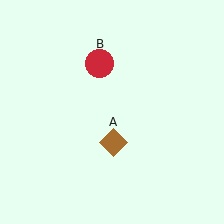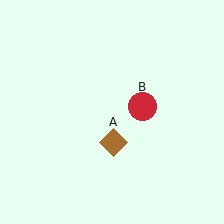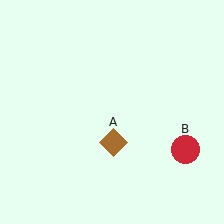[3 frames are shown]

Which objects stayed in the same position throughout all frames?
Brown diamond (object A) remained stationary.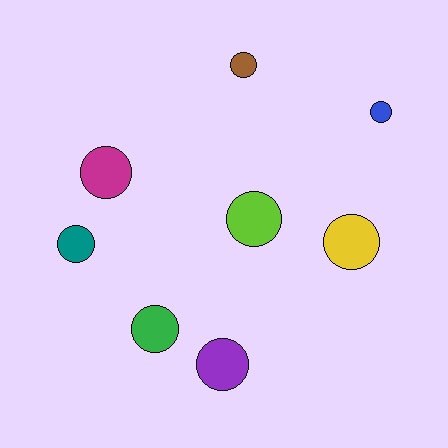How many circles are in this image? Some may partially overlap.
There are 8 circles.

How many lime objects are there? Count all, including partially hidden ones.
There is 1 lime object.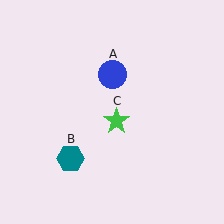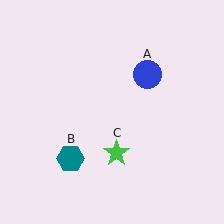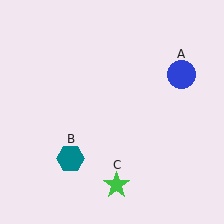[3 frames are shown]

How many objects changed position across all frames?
2 objects changed position: blue circle (object A), green star (object C).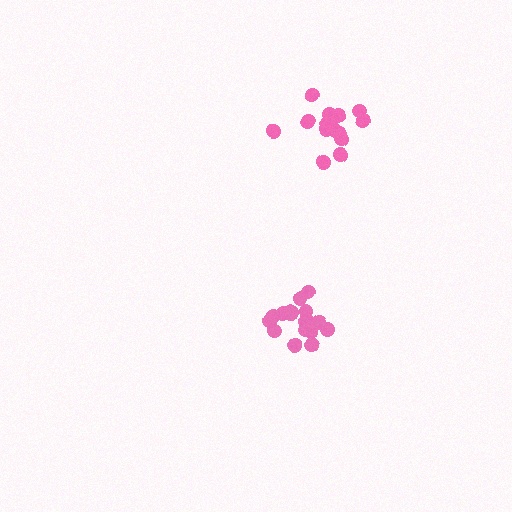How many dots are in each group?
Group 1: 17 dots, Group 2: 14 dots (31 total).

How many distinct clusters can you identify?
There are 2 distinct clusters.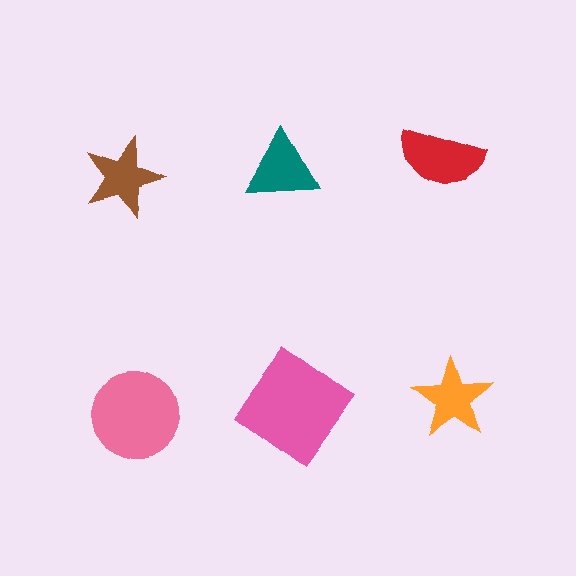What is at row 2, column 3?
An orange star.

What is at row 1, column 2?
A teal triangle.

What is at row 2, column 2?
A pink diamond.